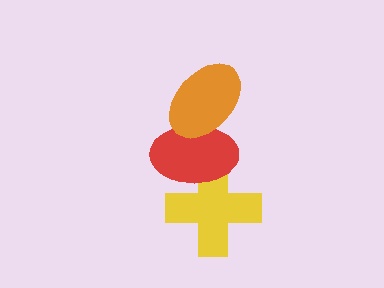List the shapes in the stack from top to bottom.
From top to bottom: the orange ellipse, the red ellipse, the yellow cross.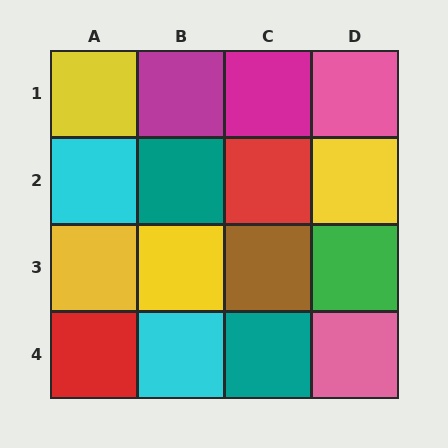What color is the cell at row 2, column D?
Yellow.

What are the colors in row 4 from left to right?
Red, cyan, teal, pink.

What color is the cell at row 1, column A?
Yellow.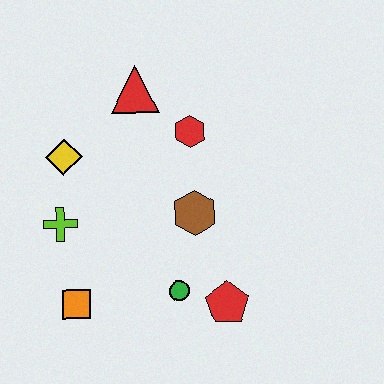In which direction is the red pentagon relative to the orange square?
The red pentagon is to the right of the orange square.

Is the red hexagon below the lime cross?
No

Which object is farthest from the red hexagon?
The orange square is farthest from the red hexagon.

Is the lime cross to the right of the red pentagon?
No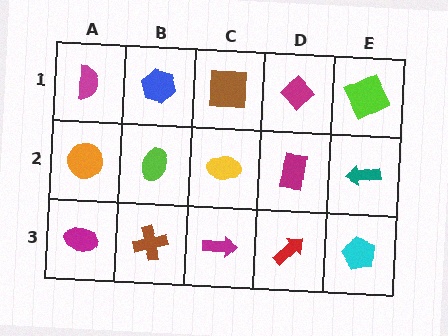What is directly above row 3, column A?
An orange circle.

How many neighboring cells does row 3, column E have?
2.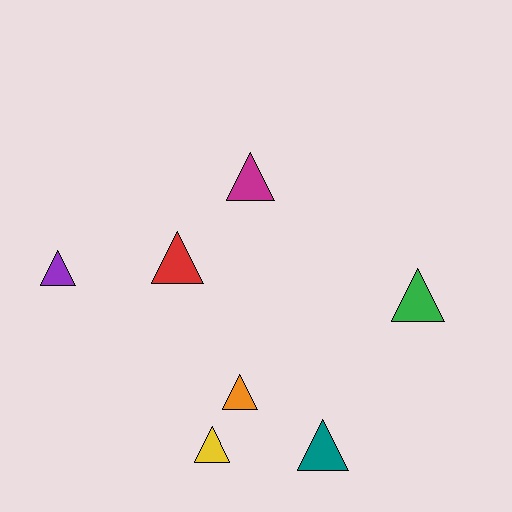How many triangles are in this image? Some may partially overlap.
There are 7 triangles.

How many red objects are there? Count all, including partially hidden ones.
There is 1 red object.